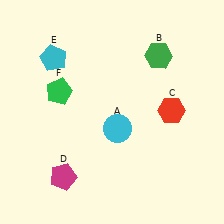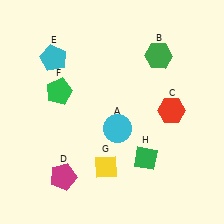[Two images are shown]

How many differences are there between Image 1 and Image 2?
There are 2 differences between the two images.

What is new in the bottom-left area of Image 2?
A yellow diamond (G) was added in the bottom-left area of Image 2.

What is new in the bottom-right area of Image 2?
A green diamond (H) was added in the bottom-right area of Image 2.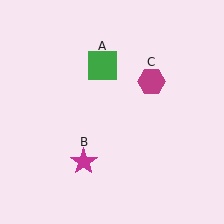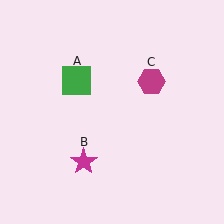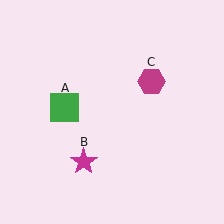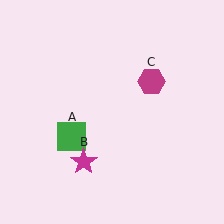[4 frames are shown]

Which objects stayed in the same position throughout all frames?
Magenta star (object B) and magenta hexagon (object C) remained stationary.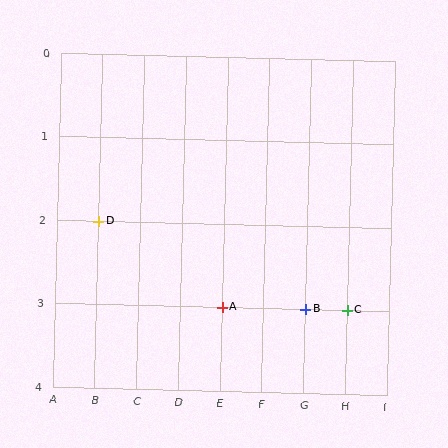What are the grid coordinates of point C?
Point C is at grid coordinates (H, 3).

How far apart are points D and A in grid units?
Points D and A are 3 columns and 1 row apart (about 3.2 grid units diagonally).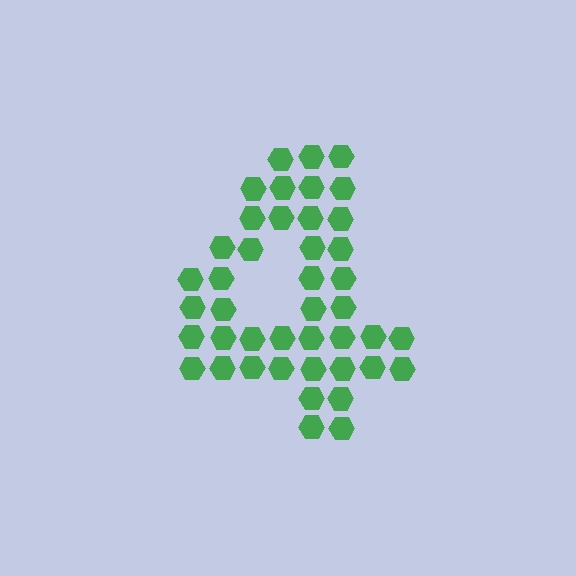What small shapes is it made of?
It is made of small hexagons.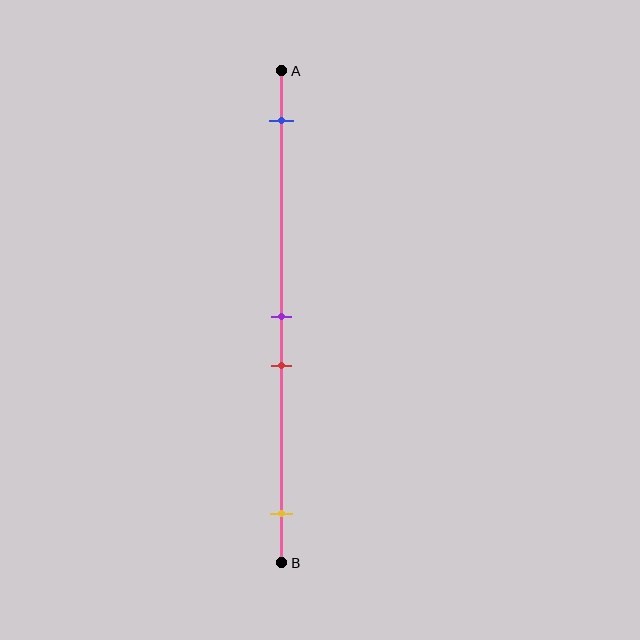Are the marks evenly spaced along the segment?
No, the marks are not evenly spaced.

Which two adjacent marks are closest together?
The purple and red marks are the closest adjacent pair.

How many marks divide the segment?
There are 4 marks dividing the segment.